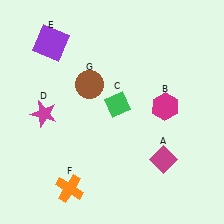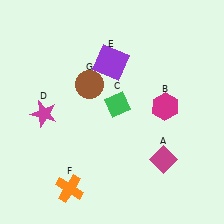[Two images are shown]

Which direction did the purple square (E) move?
The purple square (E) moved right.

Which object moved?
The purple square (E) moved right.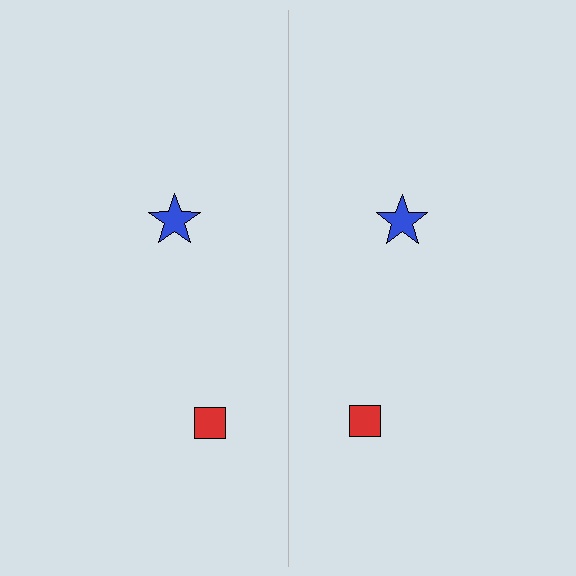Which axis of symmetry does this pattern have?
The pattern has a vertical axis of symmetry running through the center of the image.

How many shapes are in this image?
There are 4 shapes in this image.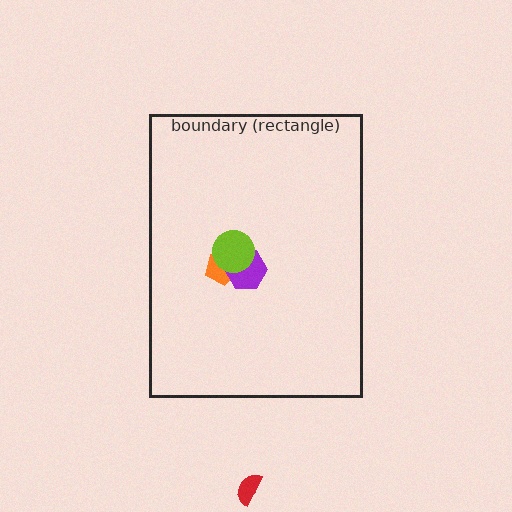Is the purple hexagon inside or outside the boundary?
Inside.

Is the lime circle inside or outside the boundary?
Inside.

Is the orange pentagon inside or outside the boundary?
Inside.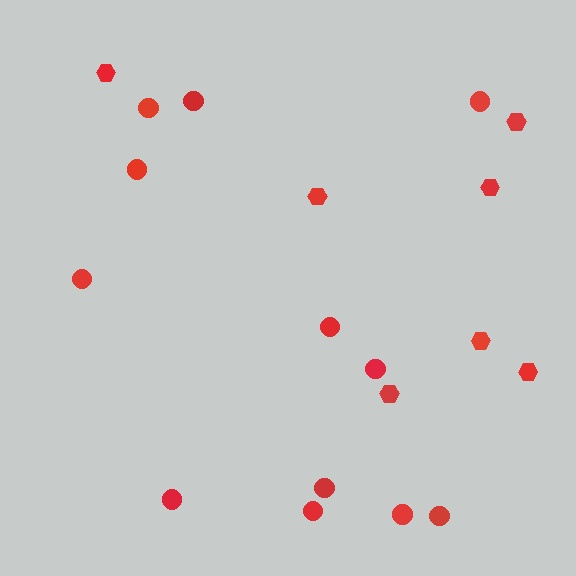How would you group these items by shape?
There are 2 groups: one group of hexagons (7) and one group of circles (12).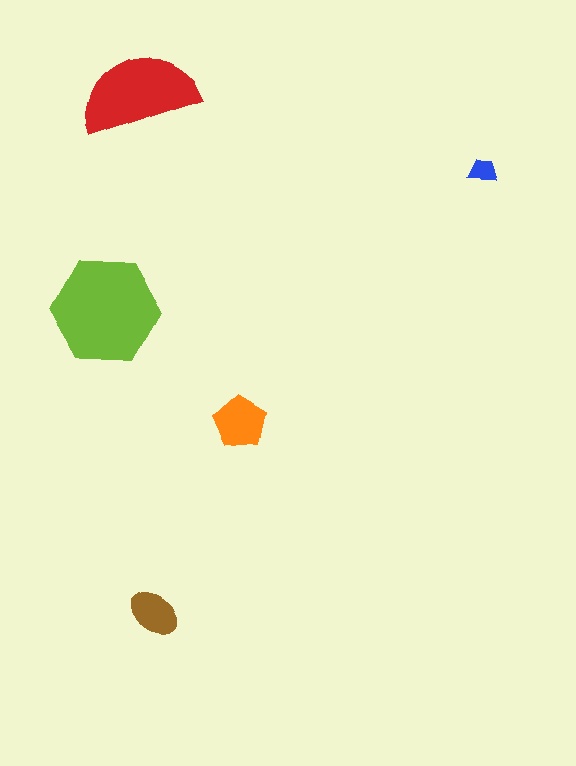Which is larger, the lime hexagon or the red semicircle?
The lime hexagon.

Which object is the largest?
The lime hexagon.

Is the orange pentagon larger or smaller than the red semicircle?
Smaller.